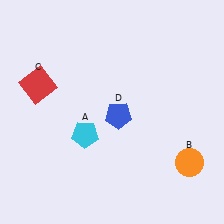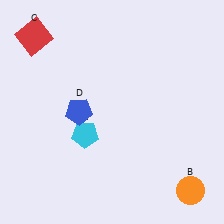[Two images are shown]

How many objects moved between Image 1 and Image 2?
3 objects moved between the two images.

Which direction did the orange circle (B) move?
The orange circle (B) moved down.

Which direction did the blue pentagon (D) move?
The blue pentagon (D) moved left.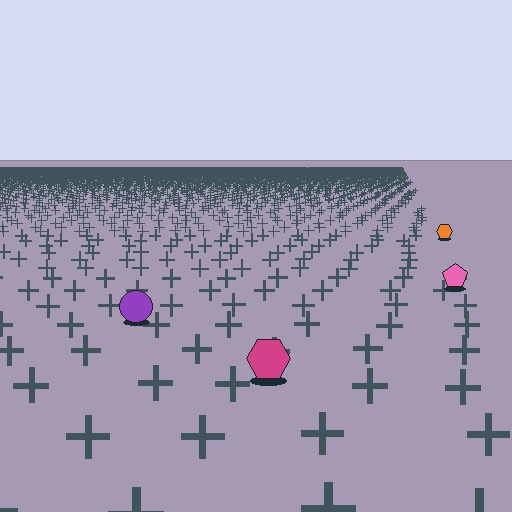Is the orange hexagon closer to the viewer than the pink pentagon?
No. The pink pentagon is closer — you can tell from the texture gradient: the ground texture is coarser near it.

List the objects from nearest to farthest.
From nearest to farthest: the magenta hexagon, the purple circle, the pink pentagon, the orange hexagon.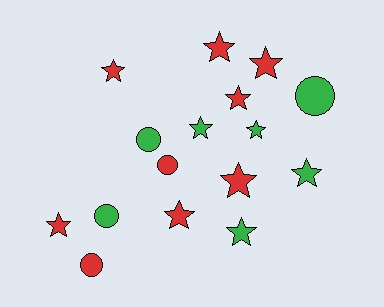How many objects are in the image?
There are 16 objects.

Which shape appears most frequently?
Star, with 11 objects.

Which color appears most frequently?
Red, with 9 objects.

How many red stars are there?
There are 7 red stars.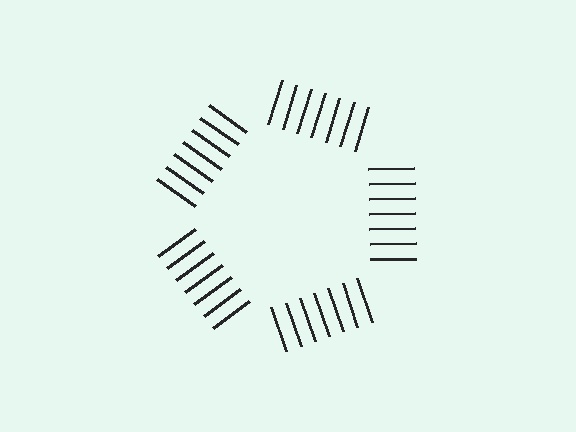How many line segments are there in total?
35 — 7 along each of the 5 edges.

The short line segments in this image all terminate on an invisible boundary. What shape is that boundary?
An illusory pentagon — the line segments terminate on its edges but no continuous stroke is drawn.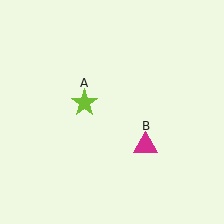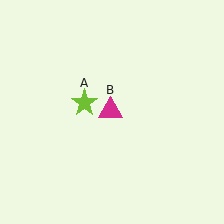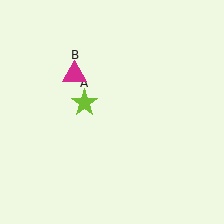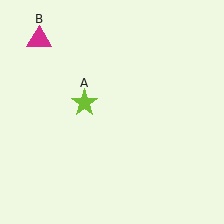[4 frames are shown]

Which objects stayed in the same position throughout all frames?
Lime star (object A) remained stationary.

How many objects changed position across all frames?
1 object changed position: magenta triangle (object B).